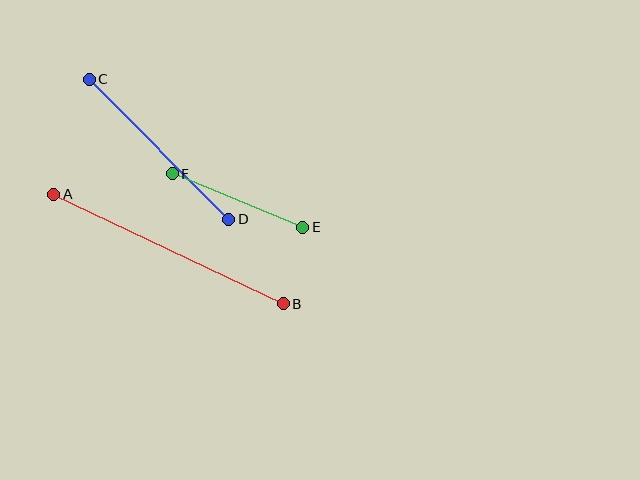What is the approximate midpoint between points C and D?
The midpoint is at approximately (159, 149) pixels.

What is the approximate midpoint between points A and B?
The midpoint is at approximately (169, 249) pixels.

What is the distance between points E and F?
The distance is approximately 141 pixels.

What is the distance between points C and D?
The distance is approximately 198 pixels.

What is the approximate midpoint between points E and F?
The midpoint is at approximately (238, 201) pixels.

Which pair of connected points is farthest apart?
Points A and B are farthest apart.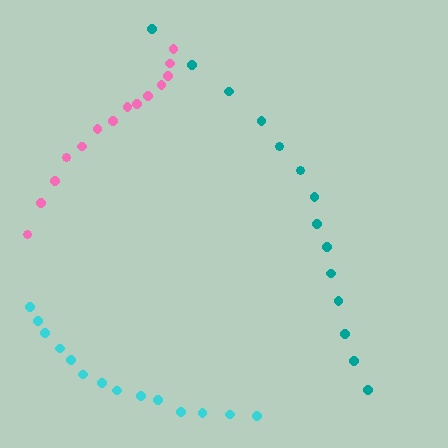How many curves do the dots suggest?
There are 3 distinct paths.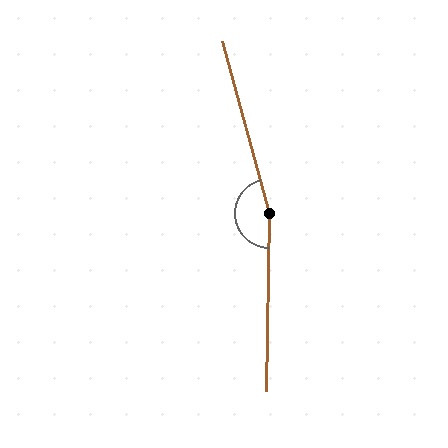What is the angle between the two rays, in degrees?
Approximately 164 degrees.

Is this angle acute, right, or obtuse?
It is obtuse.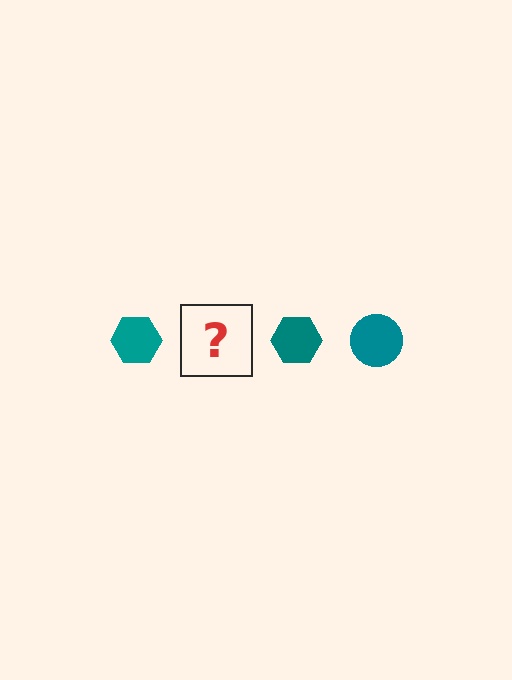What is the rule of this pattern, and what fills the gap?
The rule is that the pattern cycles through hexagon, circle shapes in teal. The gap should be filled with a teal circle.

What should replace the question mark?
The question mark should be replaced with a teal circle.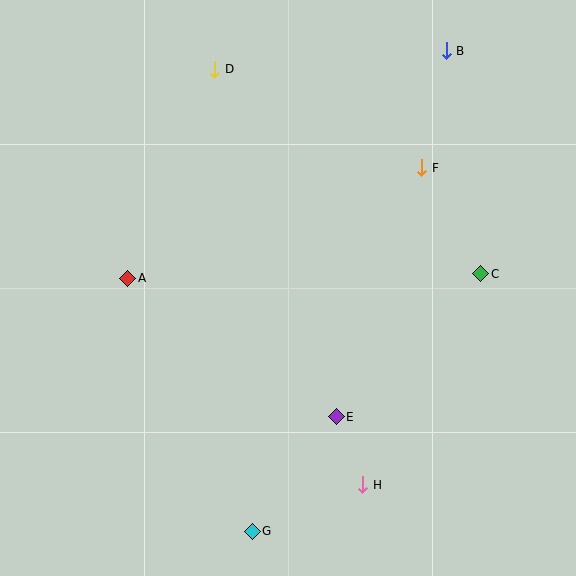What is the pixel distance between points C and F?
The distance between C and F is 121 pixels.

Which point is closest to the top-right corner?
Point B is closest to the top-right corner.